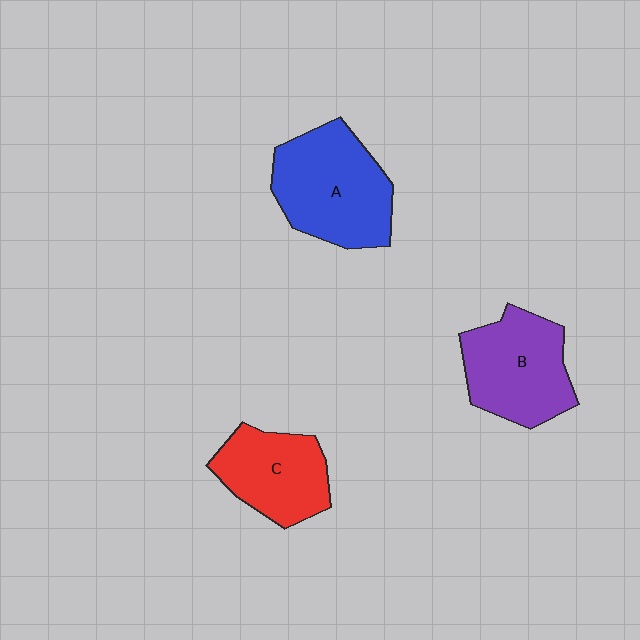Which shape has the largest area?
Shape A (blue).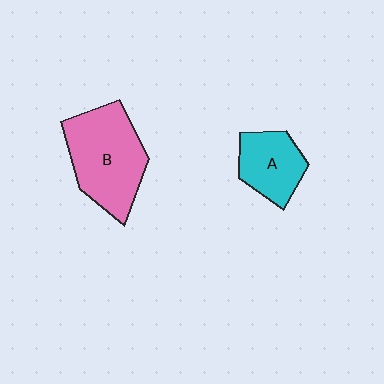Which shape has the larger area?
Shape B (pink).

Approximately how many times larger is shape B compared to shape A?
Approximately 1.7 times.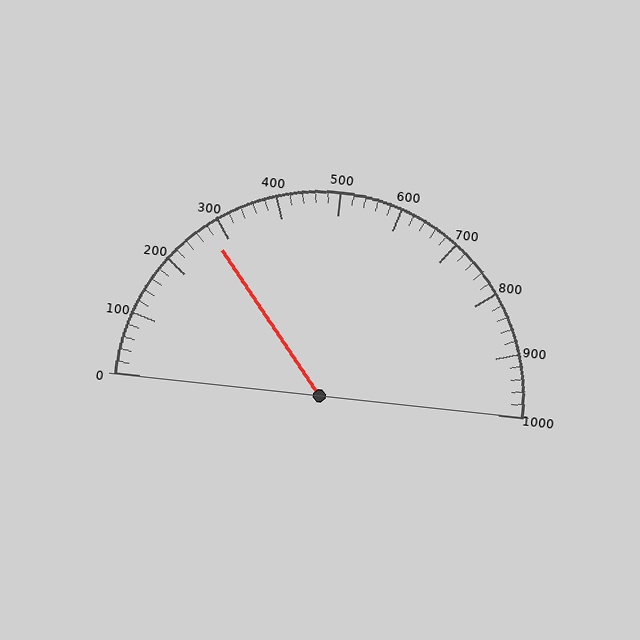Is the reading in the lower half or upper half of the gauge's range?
The reading is in the lower half of the range (0 to 1000).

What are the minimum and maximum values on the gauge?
The gauge ranges from 0 to 1000.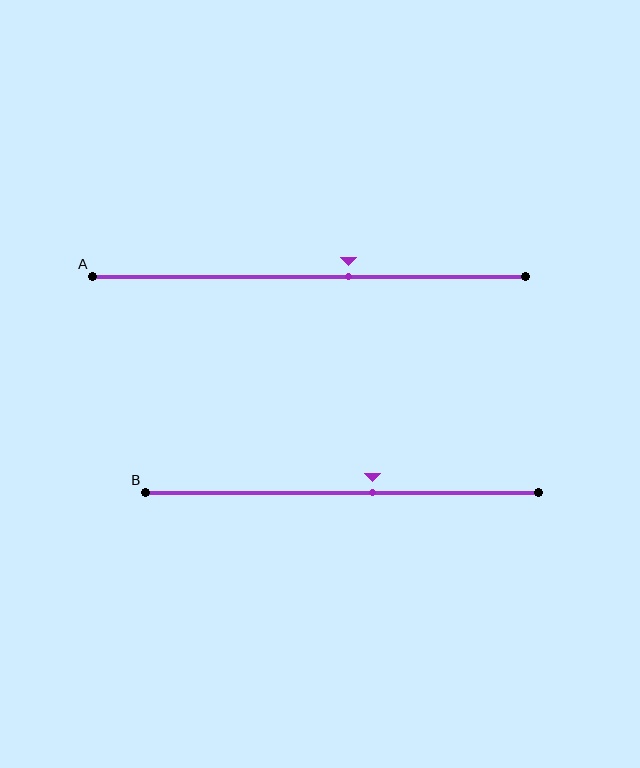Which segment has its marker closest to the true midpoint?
Segment B has its marker closest to the true midpoint.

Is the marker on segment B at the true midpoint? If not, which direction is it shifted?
No, the marker on segment B is shifted to the right by about 8% of the segment length.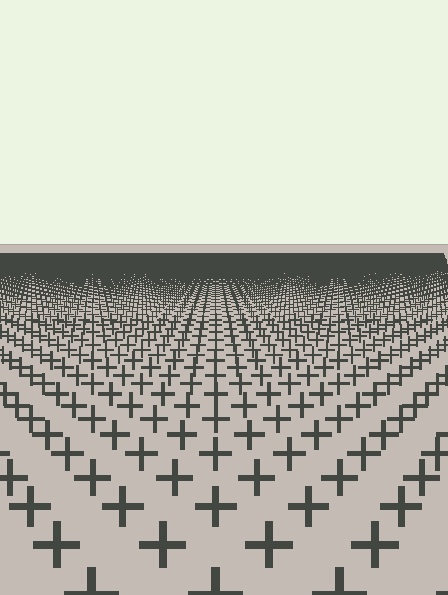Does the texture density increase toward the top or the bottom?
Density increases toward the top.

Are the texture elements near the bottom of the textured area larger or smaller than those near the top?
Larger. Near the bottom, elements are closer to the viewer and appear at a bigger on-screen size.